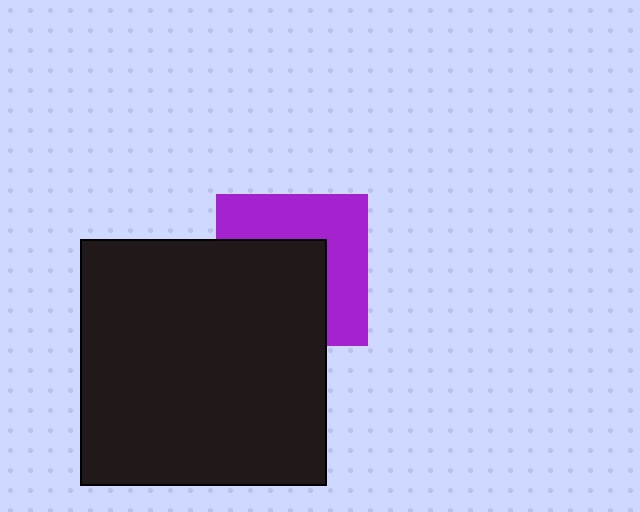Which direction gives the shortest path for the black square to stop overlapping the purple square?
Moving toward the lower-left gives the shortest separation.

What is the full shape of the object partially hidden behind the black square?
The partially hidden object is a purple square.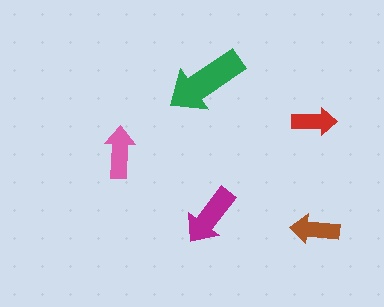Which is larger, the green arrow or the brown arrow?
The green one.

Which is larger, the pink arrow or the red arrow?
The pink one.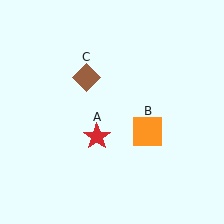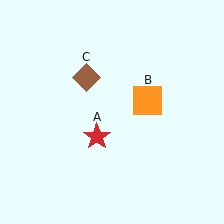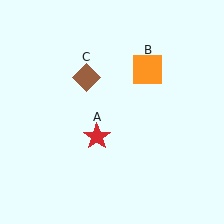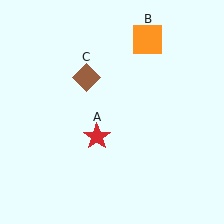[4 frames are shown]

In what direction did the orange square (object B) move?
The orange square (object B) moved up.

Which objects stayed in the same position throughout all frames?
Red star (object A) and brown diamond (object C) remained stationary.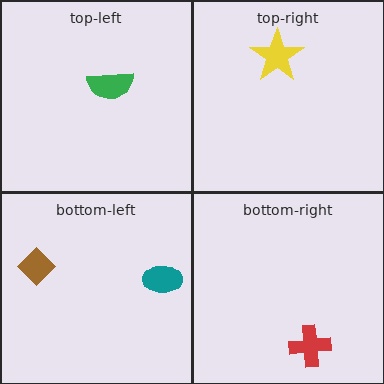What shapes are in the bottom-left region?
The teal ellipse, the brown diamond.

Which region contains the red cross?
The bottom-right region.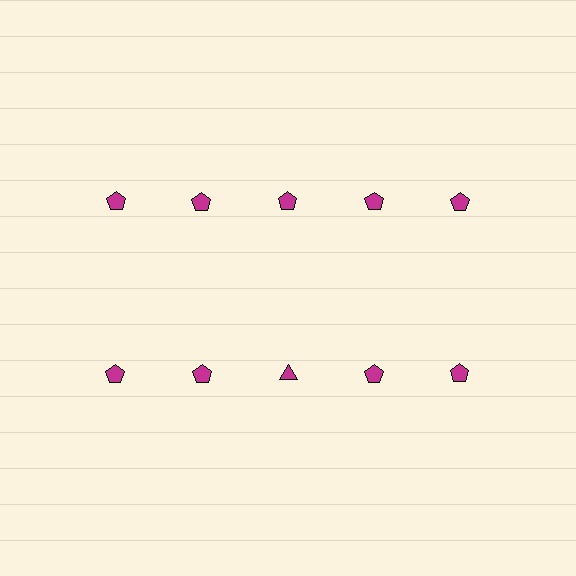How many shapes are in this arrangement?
There are 10 shapes arranged in a grid pattern.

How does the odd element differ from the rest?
It has a different shape: triangle instead of pentagon.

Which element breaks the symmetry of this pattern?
The magenta triangle in the second row, center column breaks the symmetry. All other shapes are magenta pentagons.